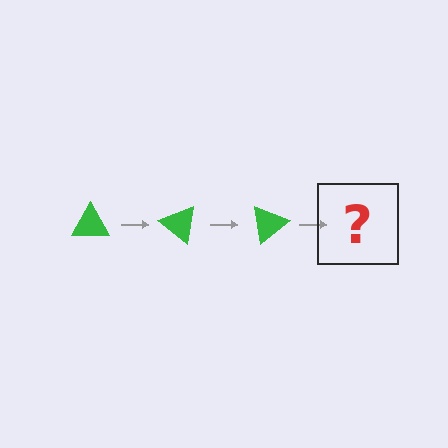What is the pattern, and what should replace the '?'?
The pattern is that the triangle rotates 40 degrees each step. The '?' should be a green triangle rotated 120 degrees.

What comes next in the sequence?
The next element should be a green triangle rotated 120 degrees.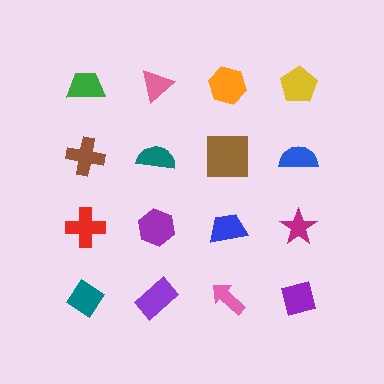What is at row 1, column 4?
A yellow pentagon.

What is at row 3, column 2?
A purple hexagon.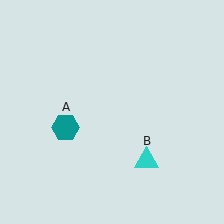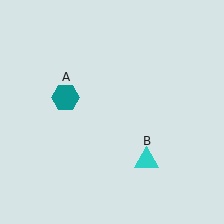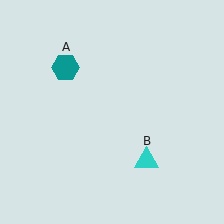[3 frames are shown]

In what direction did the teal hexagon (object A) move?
The teal hexagon (object A) moved up.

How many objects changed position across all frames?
1 object changed position: teal hexagon (object A).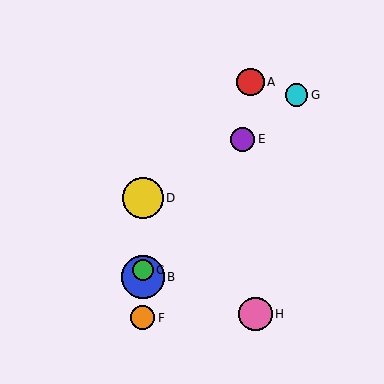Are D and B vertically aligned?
Yes, both are at x≈143.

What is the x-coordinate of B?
Object B is at x≈143.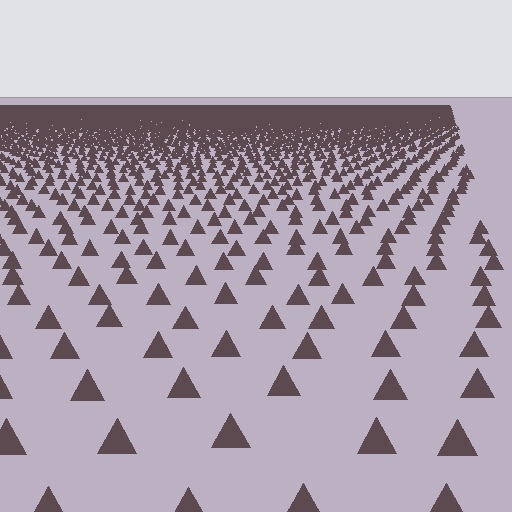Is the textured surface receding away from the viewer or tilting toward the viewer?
The surface is receding away from the viewer. Texture elements get smaller and denser toward the top.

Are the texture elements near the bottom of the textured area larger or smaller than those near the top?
Larger. Near the bottom, elements are closer to the viewer and appear at a bigger on-screen size.